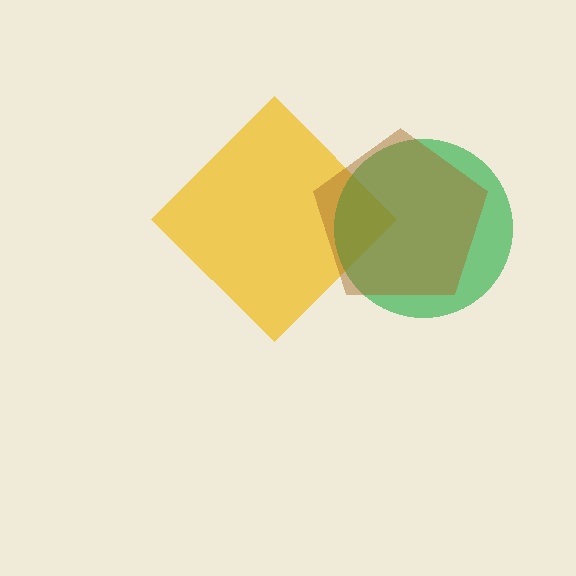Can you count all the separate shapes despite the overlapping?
Yes, there are 3 separate shapes.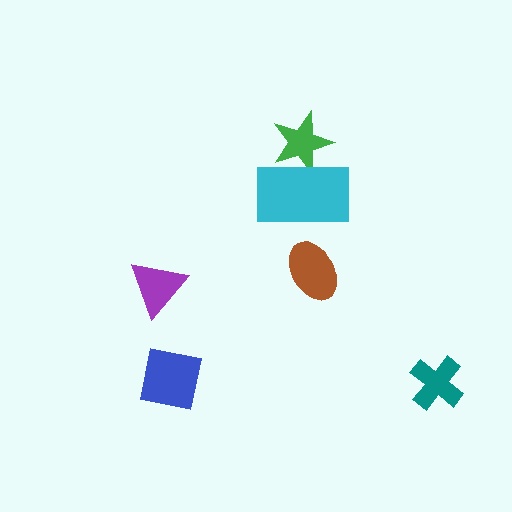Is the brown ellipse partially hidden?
No, no other shape covers it.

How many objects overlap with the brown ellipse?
0 objects overlap with the brown ellipse.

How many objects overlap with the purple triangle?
0 objects overlap with the purple triangle.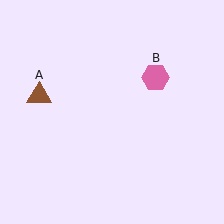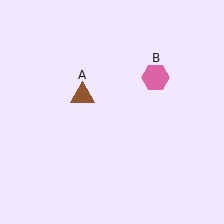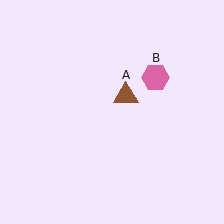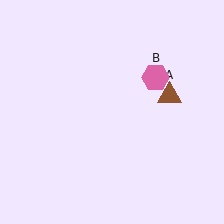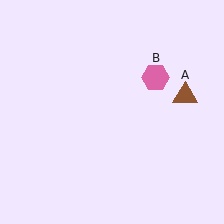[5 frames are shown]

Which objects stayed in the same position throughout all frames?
Pink hexagon (object B) remained stationary.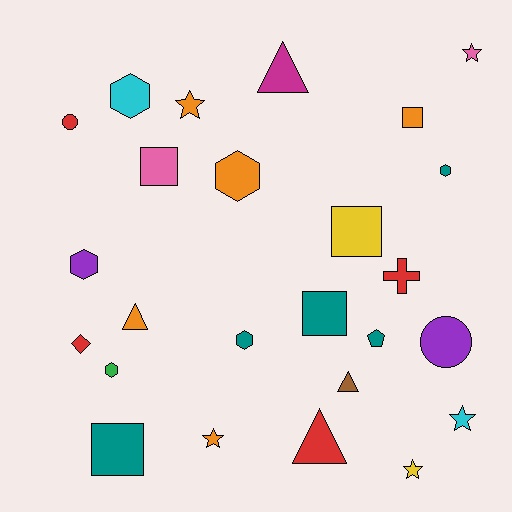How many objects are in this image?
There are 25 objects.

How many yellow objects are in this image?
There are 2 yellow objects.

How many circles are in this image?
There are 2 circles.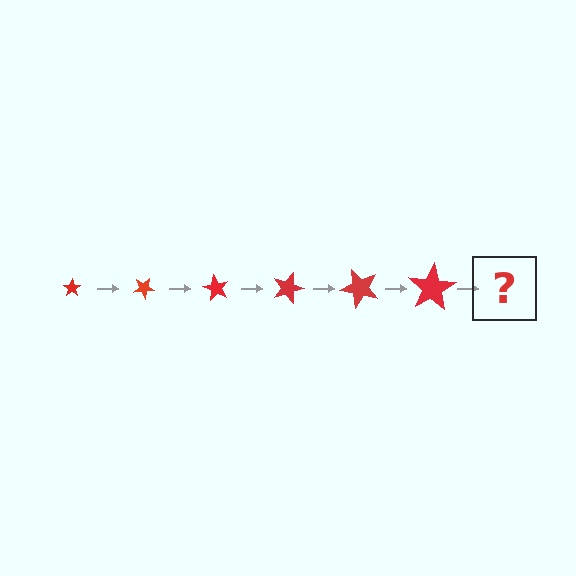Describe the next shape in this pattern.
It should be a star, larger than the previous one and rotated 180 degrees from the start.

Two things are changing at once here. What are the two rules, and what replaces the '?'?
The two rules are that the star grows larger each step and it rotates 30 degrees each step. The '?' should be a star, larger than the previous one and rotated 180 degrees from the start.